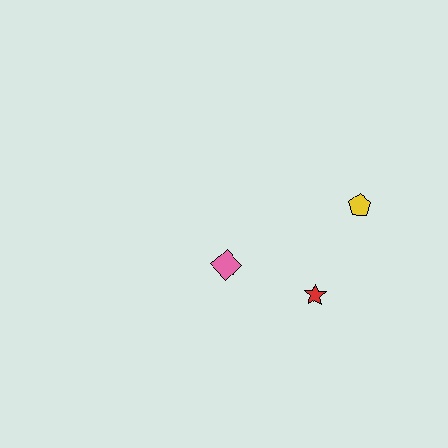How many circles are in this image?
There are no circles.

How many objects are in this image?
There are 3 objects.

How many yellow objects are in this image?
There is 1 yellow object.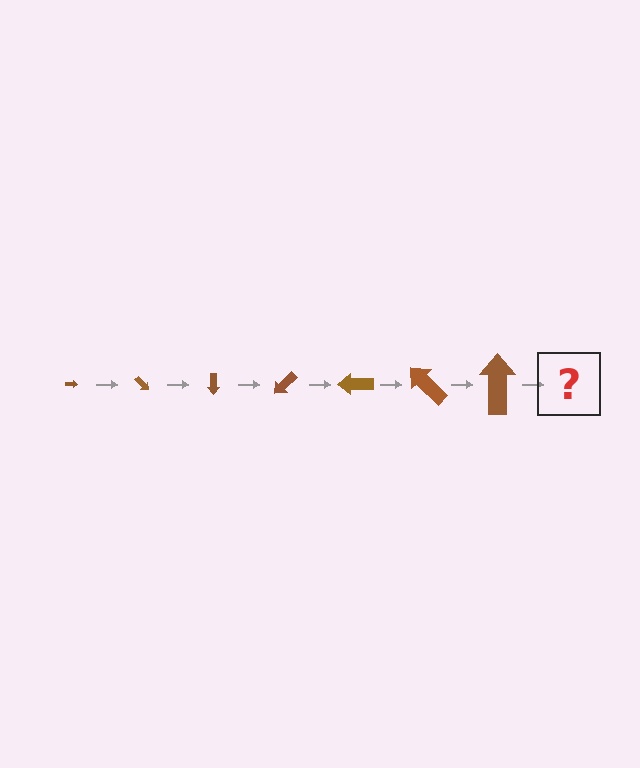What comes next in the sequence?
The next element should be an arrow, larger than the previous one and rotated 315 degrees from the start.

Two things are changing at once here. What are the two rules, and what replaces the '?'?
The two rules are that the arrow grows larger each step and it rotates 45 degrees each step. The '?' should be an arrow, larger than the previous one and rotated 315 degrees from the start.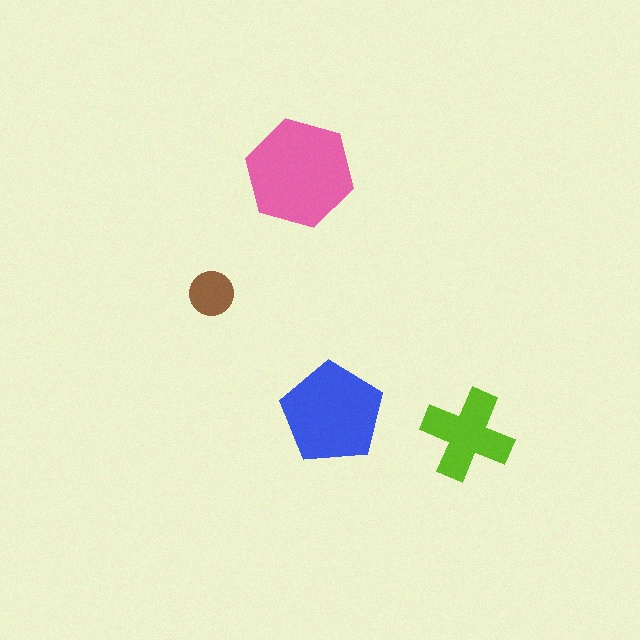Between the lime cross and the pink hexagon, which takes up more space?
The pink hexagon.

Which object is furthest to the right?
The lime cross is rightmost.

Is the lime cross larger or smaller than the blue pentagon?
Smaller.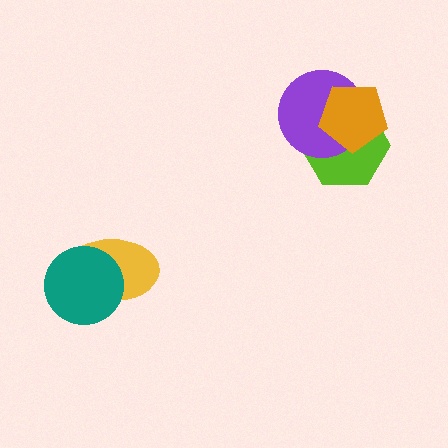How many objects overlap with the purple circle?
2 objects overlap with the purple circle.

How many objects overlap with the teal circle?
1 object overlaps with the teal circle.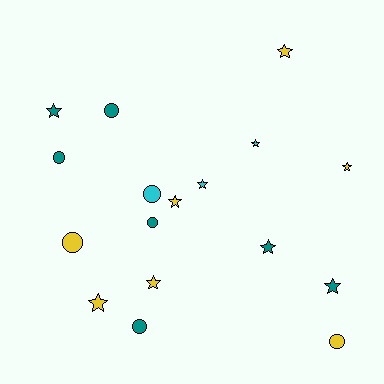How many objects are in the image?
There are 17 objects.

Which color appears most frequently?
Yellow, with 7 objects.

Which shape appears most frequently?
Star, with 10 objects.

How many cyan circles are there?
There is 1 cyan circle.